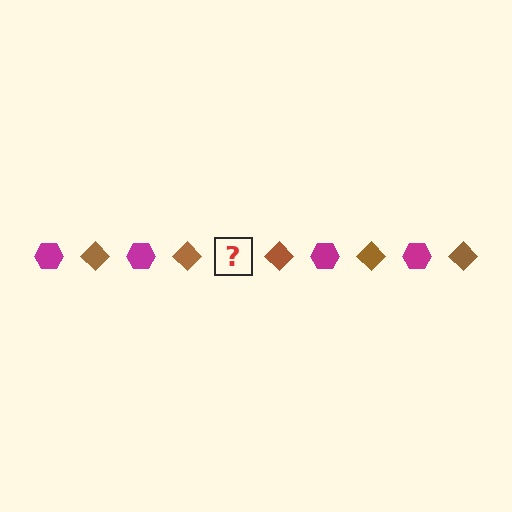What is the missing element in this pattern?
The missing element is a magenta hexagon.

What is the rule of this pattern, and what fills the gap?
The rule is that the pattern alternates between magenta hexagon and brown diamond. The gap should be filled with a magenta hexagon.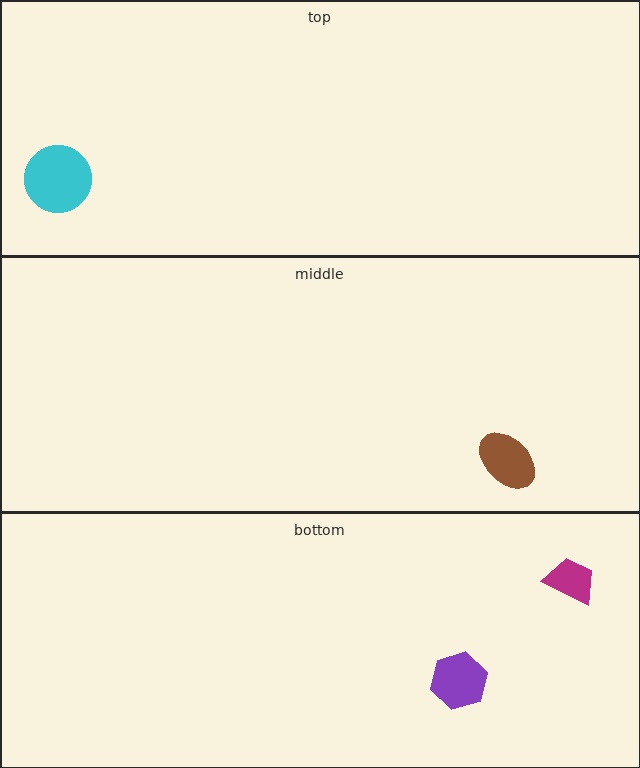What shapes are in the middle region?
The brown ellipse.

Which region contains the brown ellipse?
The middle region.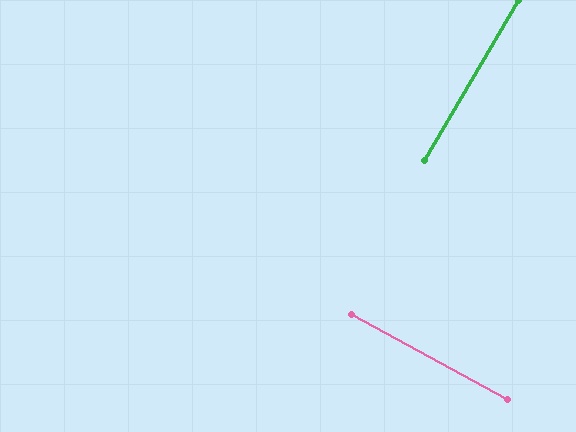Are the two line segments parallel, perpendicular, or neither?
Perpendicular — they meet at approximately 88°.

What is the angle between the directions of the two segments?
Approximately 88 degrees.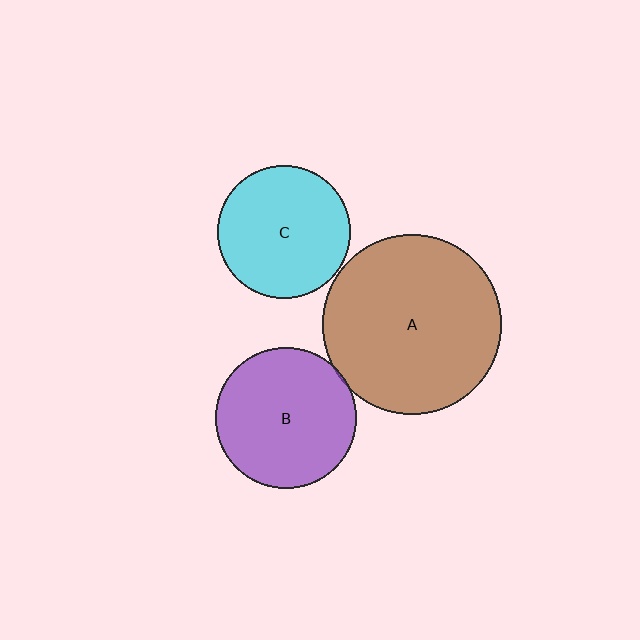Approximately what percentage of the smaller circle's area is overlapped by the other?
Approximately 5%.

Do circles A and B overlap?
Yes.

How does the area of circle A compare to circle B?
Approximately 1.6 times.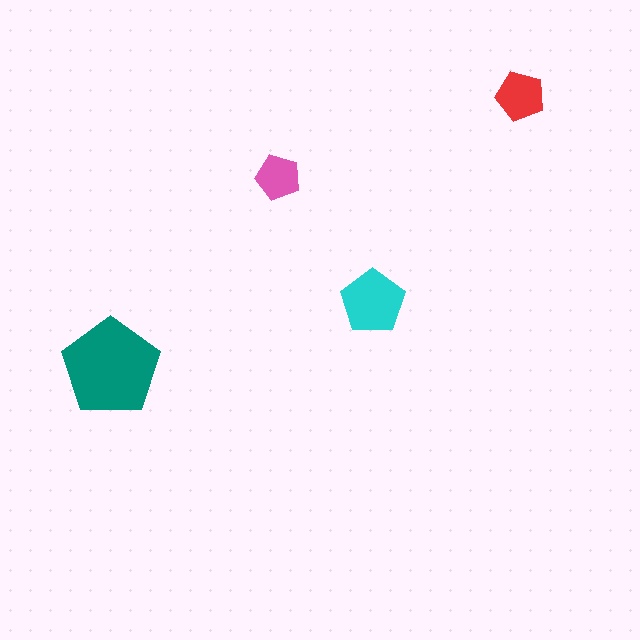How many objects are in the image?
There are 4 objects in the image.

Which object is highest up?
The red pentagon is topmost.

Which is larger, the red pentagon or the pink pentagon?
The red one.